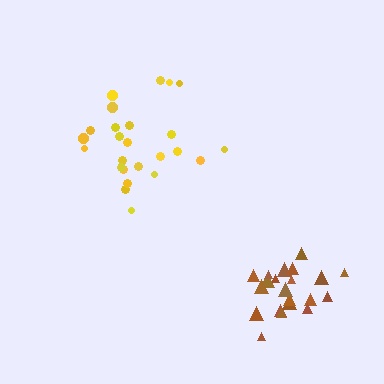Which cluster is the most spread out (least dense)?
Yellow.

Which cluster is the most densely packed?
Brown.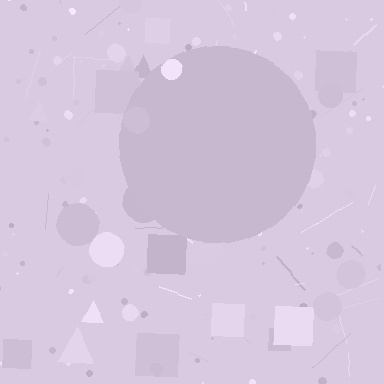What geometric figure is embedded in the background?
A circle is embedded in the background.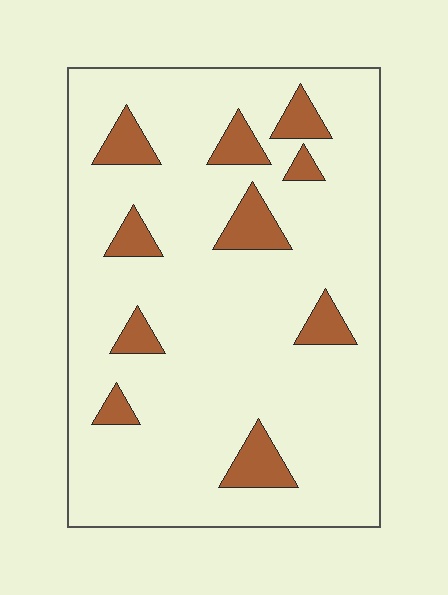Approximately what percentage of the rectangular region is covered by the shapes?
Approximately 15%.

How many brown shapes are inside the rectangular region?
10.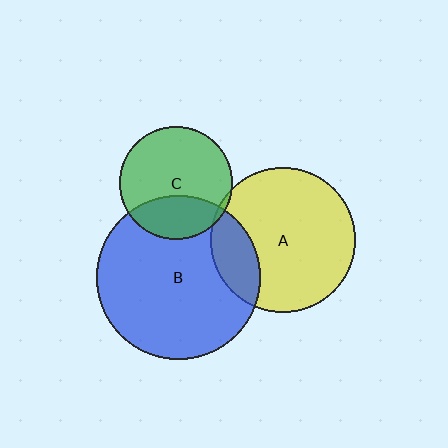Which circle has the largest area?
Circle B (blue).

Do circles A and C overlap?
Yes.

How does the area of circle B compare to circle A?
Approximately 1.3 times.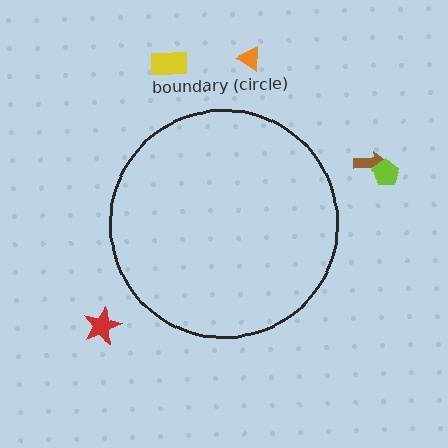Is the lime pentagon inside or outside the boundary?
Outside.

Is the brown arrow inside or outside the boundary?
Outside.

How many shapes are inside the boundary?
0 inside, 5 outside.